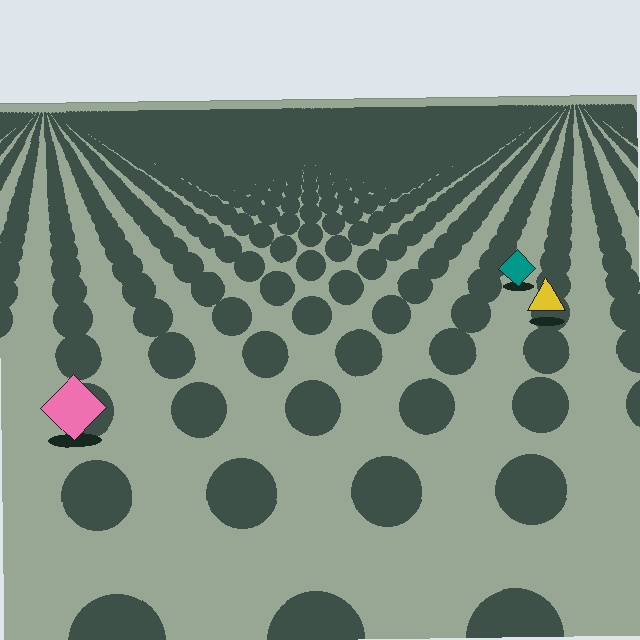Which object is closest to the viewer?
The pink diamond is closest. The texture marks near it are larger and more spread out.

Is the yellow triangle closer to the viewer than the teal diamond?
Yes. The yellow triangle is closer — you can tell from the texture gradient: the ground texture is coarser near it.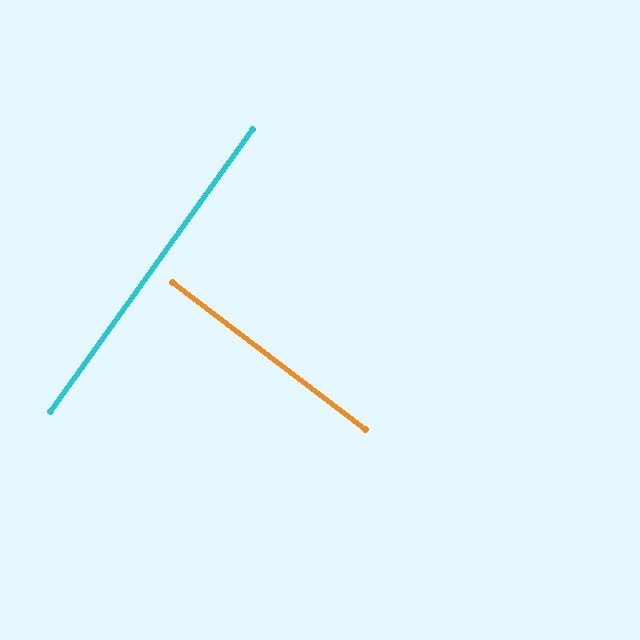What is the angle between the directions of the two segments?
Approximately 88 degrees.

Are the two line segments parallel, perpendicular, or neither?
Perpendicular — they meet at approximately 88°.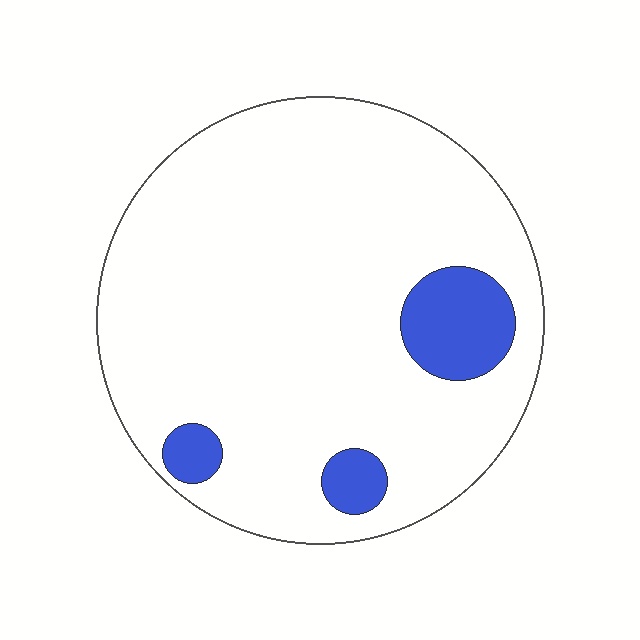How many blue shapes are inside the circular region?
3.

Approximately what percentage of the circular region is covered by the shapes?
Approximately 10%.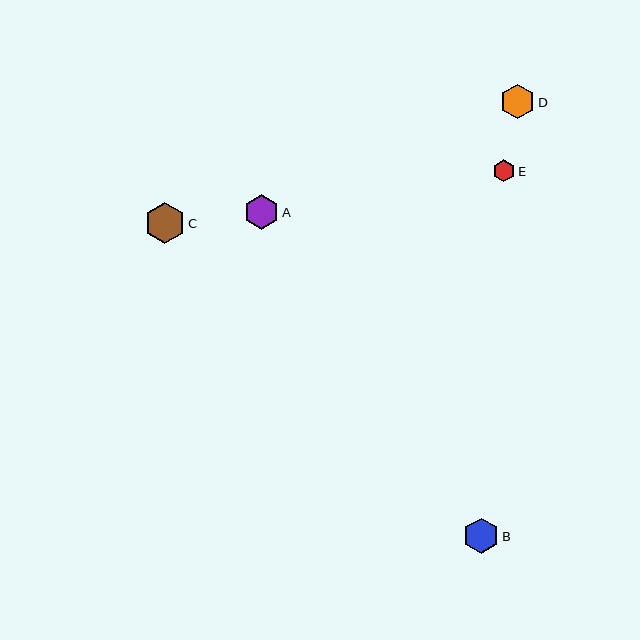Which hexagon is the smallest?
Hexagon E is the smallest with a size of approximately 22 pixels.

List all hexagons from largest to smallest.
From largest to smallest: C, B, A, D, E.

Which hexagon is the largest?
Hexagon C is the largest with a size of approximately 41 pixels.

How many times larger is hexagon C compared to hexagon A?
Hexagon C is approximately 1.1 times the size of hexagon A.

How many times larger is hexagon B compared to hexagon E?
Hexagon B is approximately 1.6 times the size of hexagon E.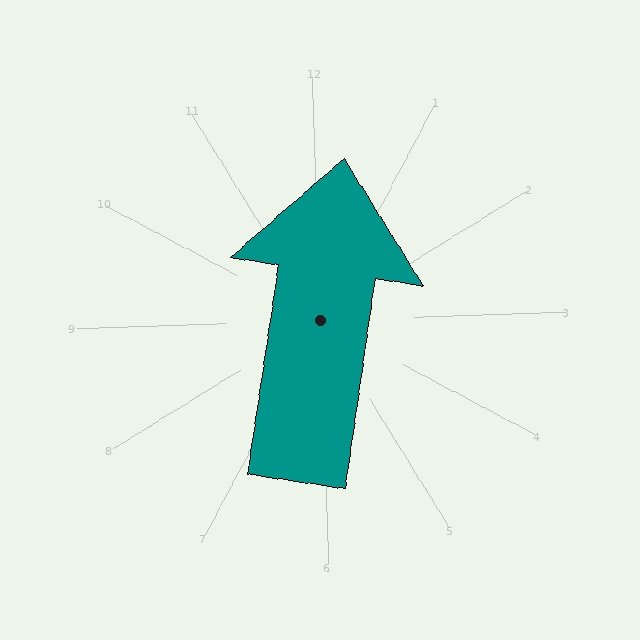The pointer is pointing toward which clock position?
Roughly 12 o'clock.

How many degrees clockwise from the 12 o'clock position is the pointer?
Approximately 10 degrees.